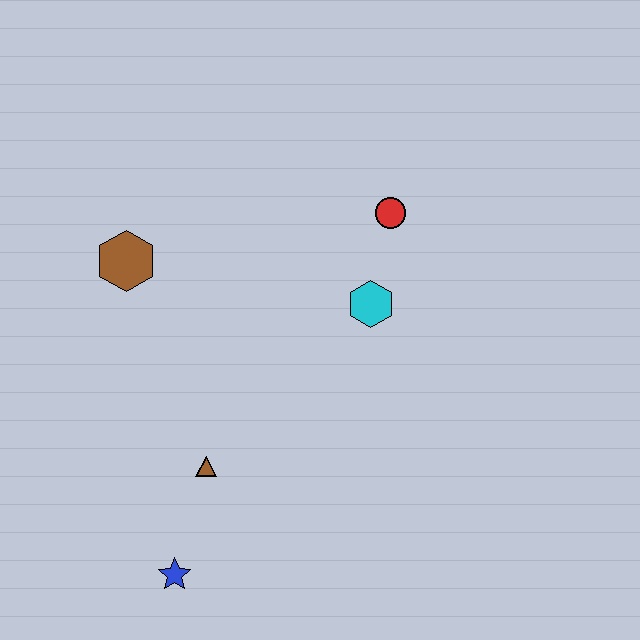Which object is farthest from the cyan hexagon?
The blue star is farthest from the cyan hexagon.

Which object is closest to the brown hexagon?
The brown triangle is closest to the brown hexagon.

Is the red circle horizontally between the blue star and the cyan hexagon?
No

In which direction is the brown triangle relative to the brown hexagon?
The brown triangle is below the brown hexagon.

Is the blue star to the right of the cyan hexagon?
No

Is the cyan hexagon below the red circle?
Yes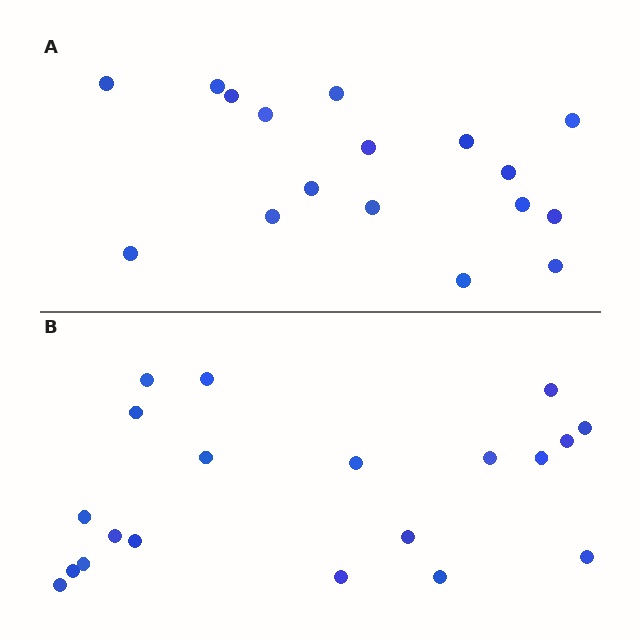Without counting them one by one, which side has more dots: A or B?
Region B (the bottom region) has more dots.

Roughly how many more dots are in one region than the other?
Region B has just a few more — roughly 2 or 3 more dots than region A.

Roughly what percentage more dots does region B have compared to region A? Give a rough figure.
About 20% more.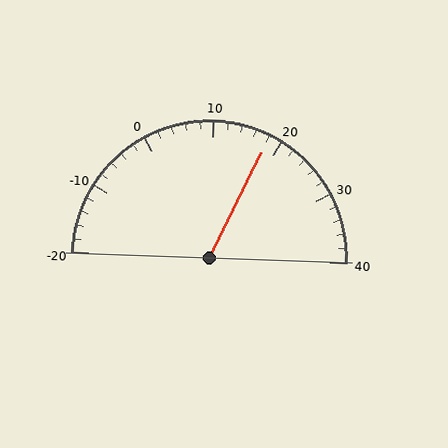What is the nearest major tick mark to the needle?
The nearest major tick mark is 20.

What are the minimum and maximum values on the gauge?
The gauge ranges from -20 to 40.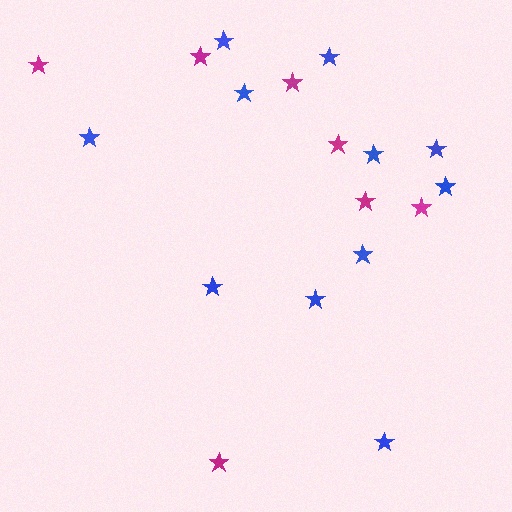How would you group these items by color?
There are 2 groups: one group of magenta stars (7) and one group of blue stars (11).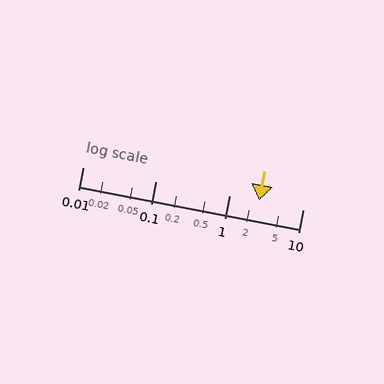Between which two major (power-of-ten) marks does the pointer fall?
The pointer is between 1 and 10.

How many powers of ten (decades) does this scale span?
The scale spans 3 decades, from 0.01 to 10.